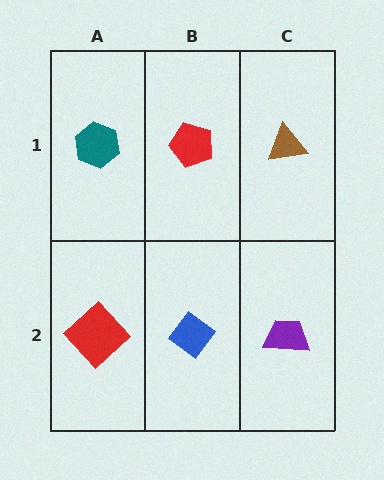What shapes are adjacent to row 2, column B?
A red pentagon (row 1, column B), a red diamond (row 2, column A), a purple trapezoid (row 2, column C).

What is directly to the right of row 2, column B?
A purple trapezoid.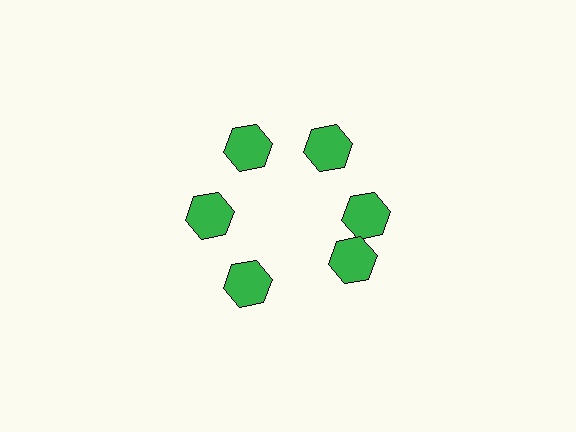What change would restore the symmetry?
The symmetry would be restored by rotating it back into even spacing with its neighbors so that all 6 hexagons sit at equal angles and equal distance from the center.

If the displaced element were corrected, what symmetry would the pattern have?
It would have 6-fold rotational symmetry — the pattern would map onto itself every 60 degrees.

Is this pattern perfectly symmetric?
No. The 6 green hexagons are arranged in a ring, but one element near the 5 o'clock position is rotated out of alignment along the ring, breaking the 6-fold rotational symmetry.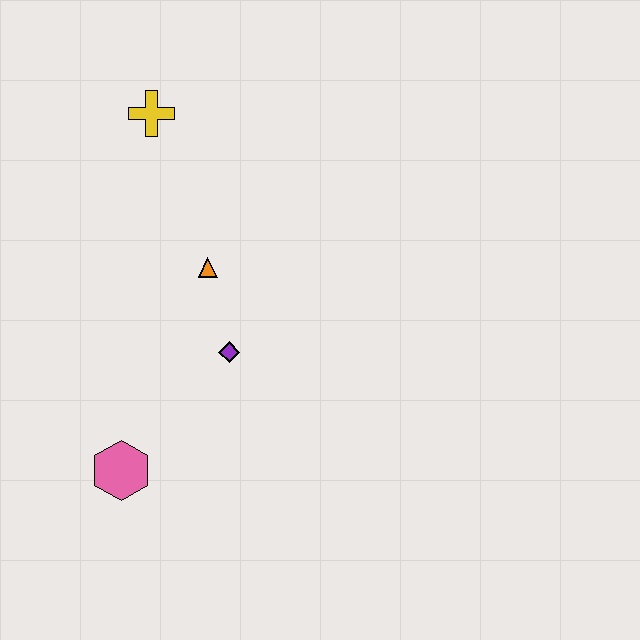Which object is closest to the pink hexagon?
The purple diamond is closest to the pink hexagon.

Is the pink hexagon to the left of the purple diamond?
Yes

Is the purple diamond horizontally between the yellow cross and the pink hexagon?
No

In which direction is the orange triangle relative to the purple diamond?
The orange triangle is above the purple diamond.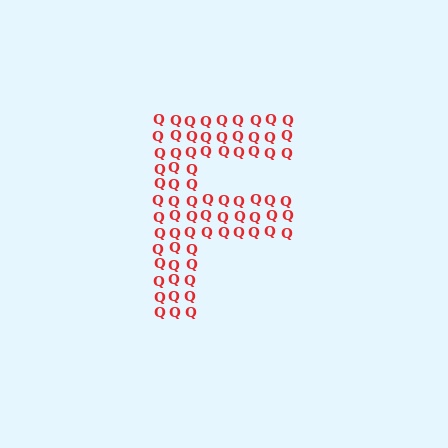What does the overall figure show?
The overall figure shows the letter F.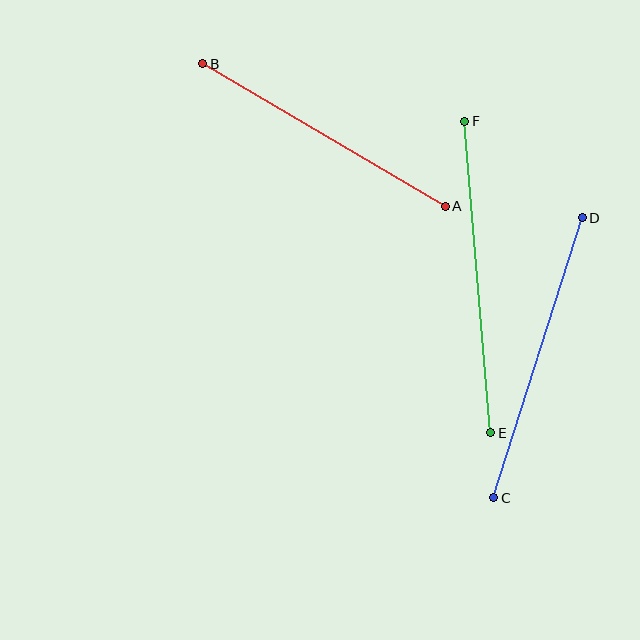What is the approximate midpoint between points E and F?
The midpoint is at approximately (478, 277) pixels.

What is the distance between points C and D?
The distance is approximately 294 pixels.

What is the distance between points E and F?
The distance is approximately 312 pixels.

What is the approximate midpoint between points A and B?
The midpoint is at approximately (324, 135) pixels.